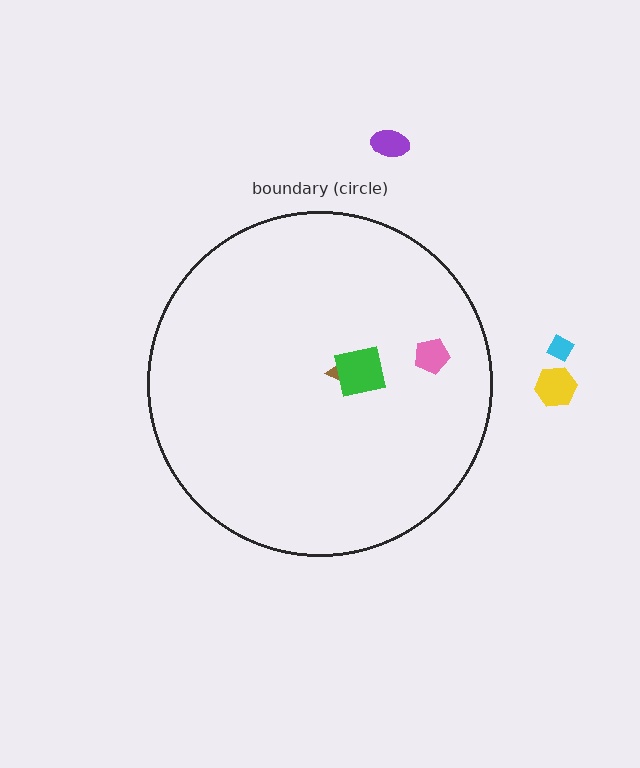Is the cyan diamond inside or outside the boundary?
Outside.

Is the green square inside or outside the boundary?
Inside.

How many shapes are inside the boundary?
3 inside, 3 outside.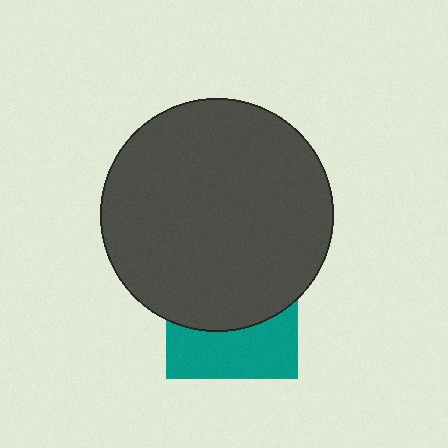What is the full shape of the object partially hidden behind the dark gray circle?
The partially hidden object is a teal square.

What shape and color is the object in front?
The object in front is a dark gray circle.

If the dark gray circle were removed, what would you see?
You would see the complete teal square.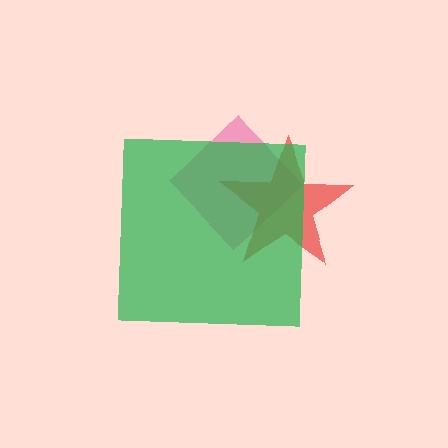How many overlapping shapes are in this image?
There are 3 overlapping shapes in the image.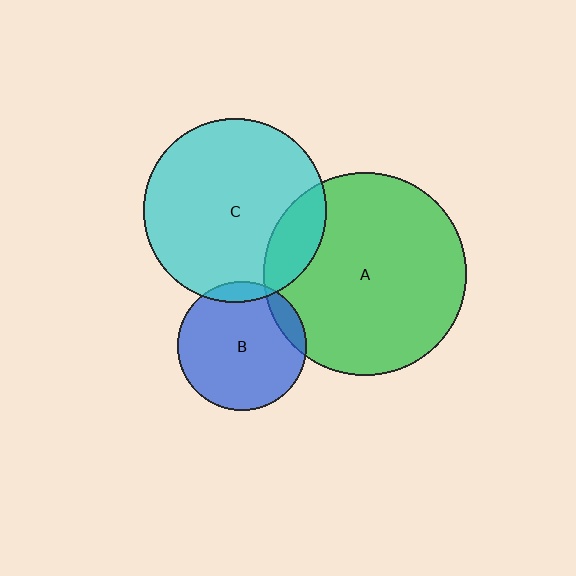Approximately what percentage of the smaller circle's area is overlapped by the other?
Approximately 10%.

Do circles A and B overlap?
Yes.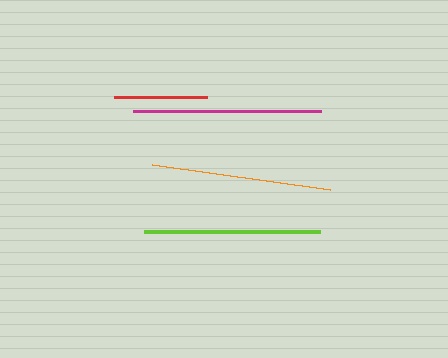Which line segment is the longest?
The magenta line is the longest at approximately 188 pixels.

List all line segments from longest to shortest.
From longest to shortest: magenta, orange, lime, red.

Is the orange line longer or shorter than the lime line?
The orange line is longer than the lime line.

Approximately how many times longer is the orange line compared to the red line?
The orange line is approximately 1.9 times the length of the red line.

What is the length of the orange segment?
The orange segment is approximately 180 pixels long.